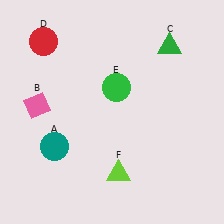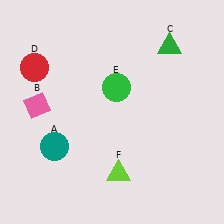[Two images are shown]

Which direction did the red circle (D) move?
The red circle (D) moved down.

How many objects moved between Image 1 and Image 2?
1 object moved between the two images.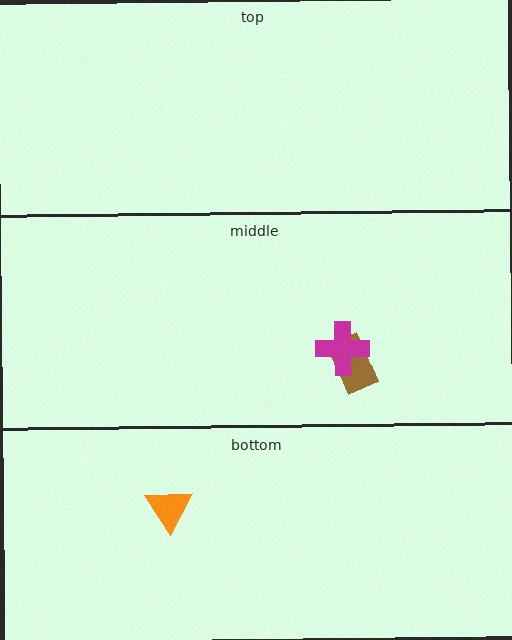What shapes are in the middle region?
The brown rectangle, the magenta cross.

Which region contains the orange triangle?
The bottom region.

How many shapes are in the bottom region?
1.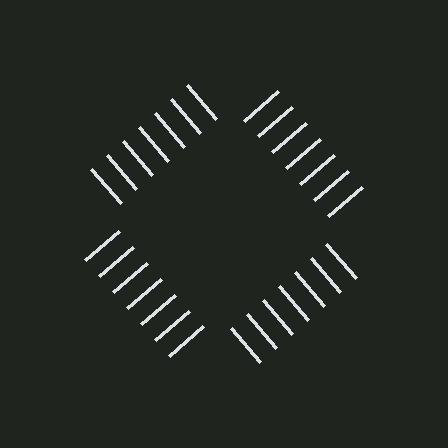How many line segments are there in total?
28 — 7 along each of the 4 edges.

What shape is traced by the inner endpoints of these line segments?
An illusory square — the line segments terminate on its edges but no continuous stroke is drawn.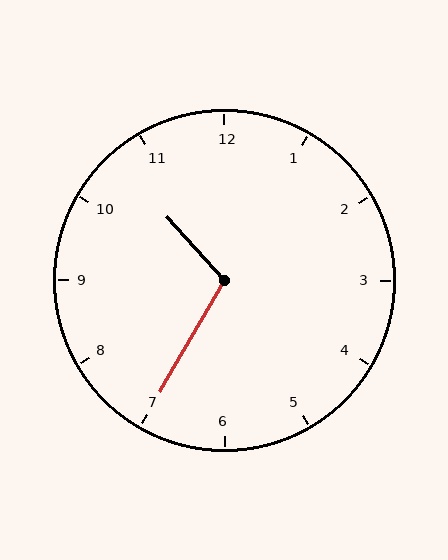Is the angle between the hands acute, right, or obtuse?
It is obtuse.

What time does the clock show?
10:35.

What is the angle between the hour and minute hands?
Approximately 108 degrees.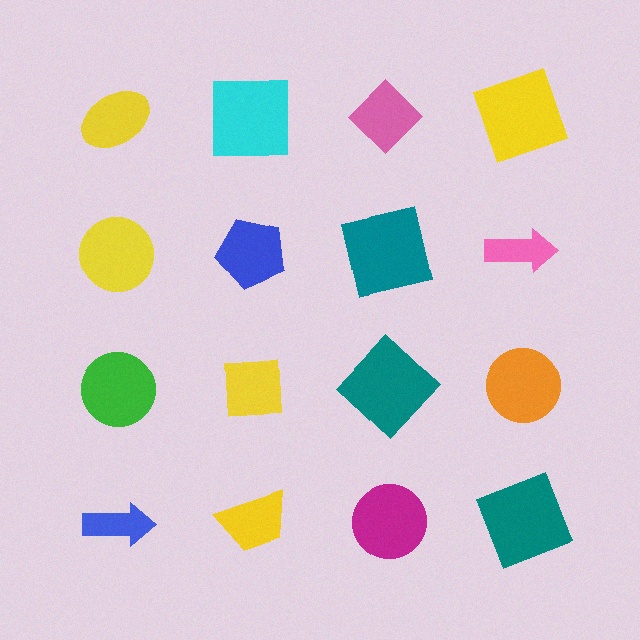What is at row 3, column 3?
A teal diamond.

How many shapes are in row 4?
4 shapes.